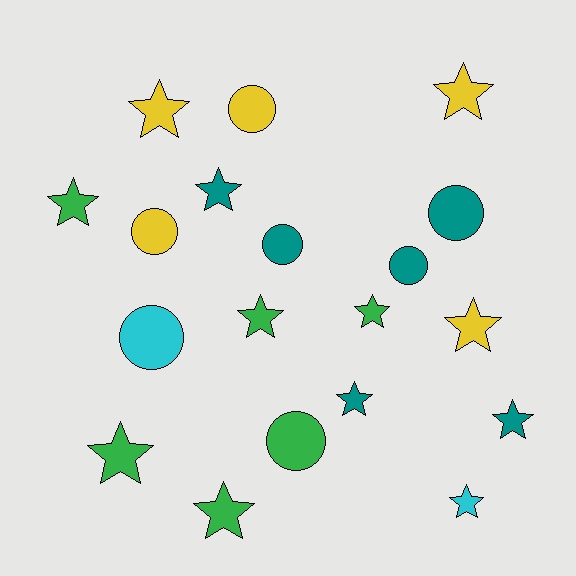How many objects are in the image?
There are 19 objects.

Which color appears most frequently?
Green, with 6 objects.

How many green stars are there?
There are 5 green stars.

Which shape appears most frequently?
Star, with 12 objects.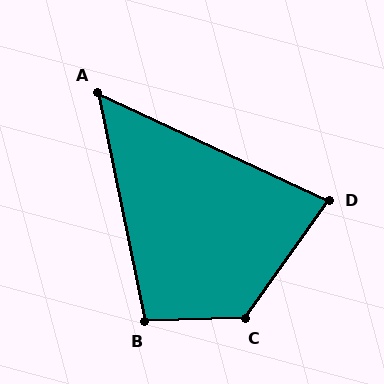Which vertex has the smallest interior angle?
A, at approximately 53 degrees.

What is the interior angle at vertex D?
Approximately 80 degrees (acute).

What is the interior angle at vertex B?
Approximately 100 degrees (obtuse).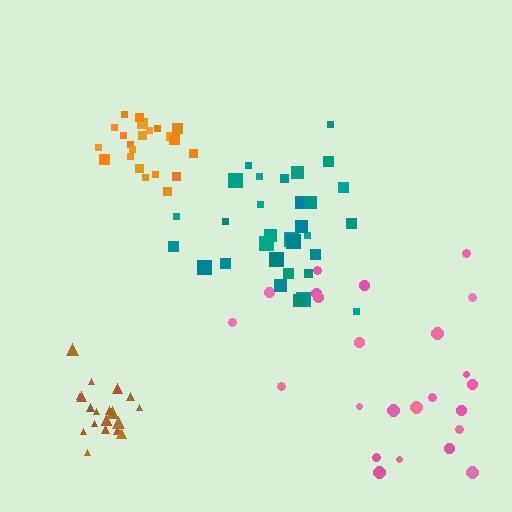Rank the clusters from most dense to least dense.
brown, orange, teal, pink.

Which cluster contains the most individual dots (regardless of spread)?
Teal (31).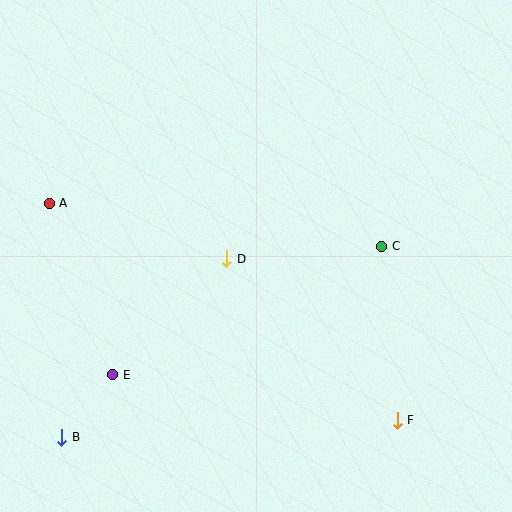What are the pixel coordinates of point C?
Point C is at (382, 246).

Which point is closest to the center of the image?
Point D at (227, 259) is closest to the center.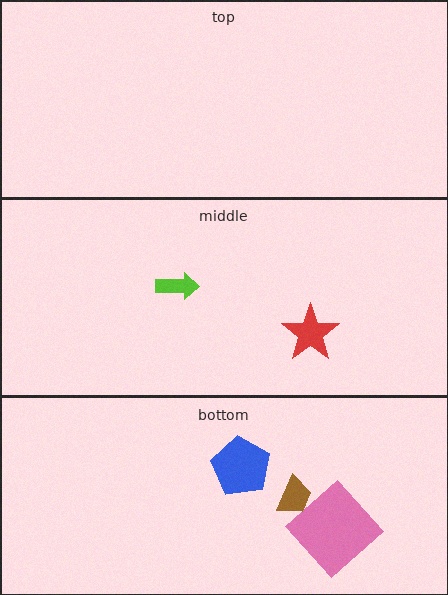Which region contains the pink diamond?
The bottom region.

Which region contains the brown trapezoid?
The bottom region.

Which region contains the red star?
The middle region.